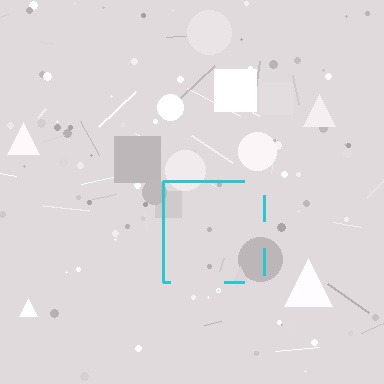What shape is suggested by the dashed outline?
The dashed outline suggests a square.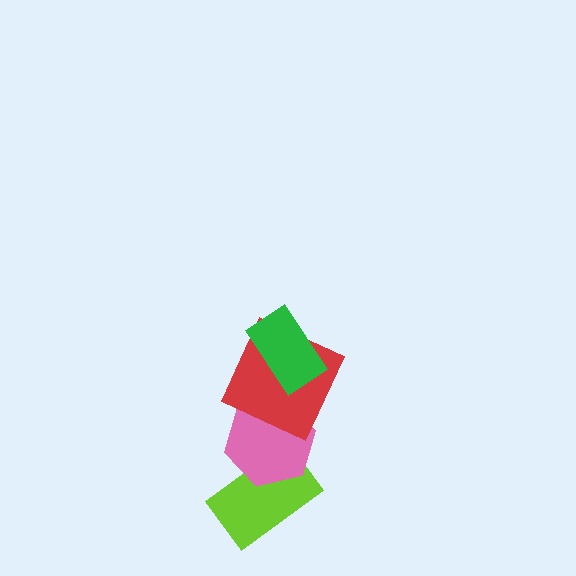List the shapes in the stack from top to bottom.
From top to bottom: the green rectangle, the red square, the pink hexagon, the lime rectangle.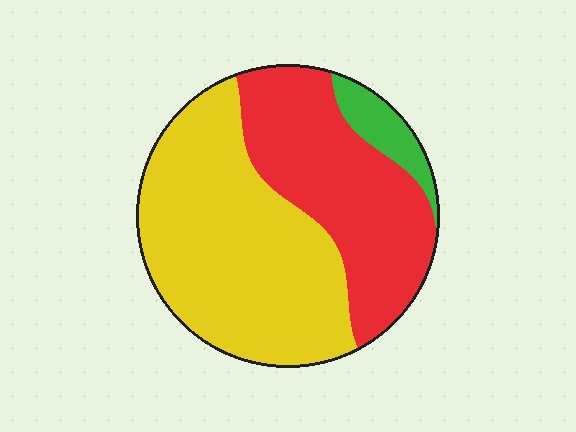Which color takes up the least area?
Green, at roughly 5%.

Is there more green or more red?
Red.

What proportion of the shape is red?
Red takes up about three eighths (3/8) of the shape.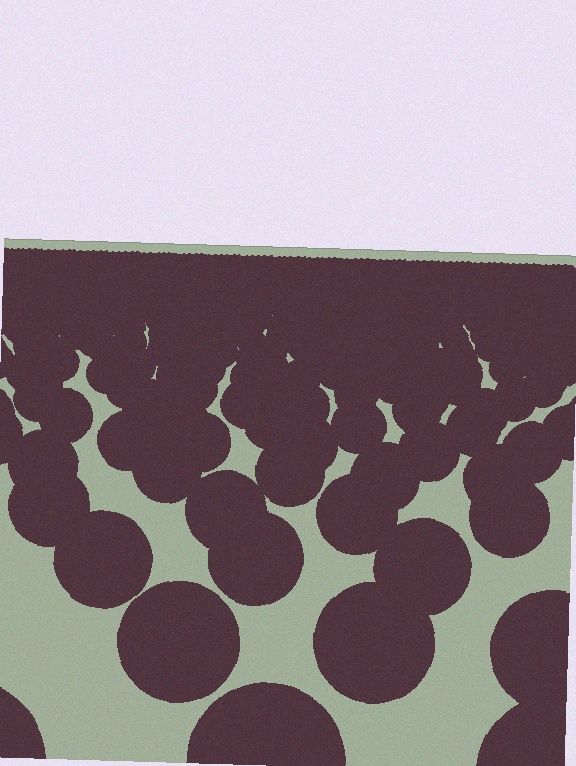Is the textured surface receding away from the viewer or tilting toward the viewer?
The surface is receding away from the viewer. Texture elements get smaller and denser toward the top.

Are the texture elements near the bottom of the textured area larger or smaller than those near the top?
Larger. Near the bottom, elements are closer to the viewer and appear at a bigger on-screen size.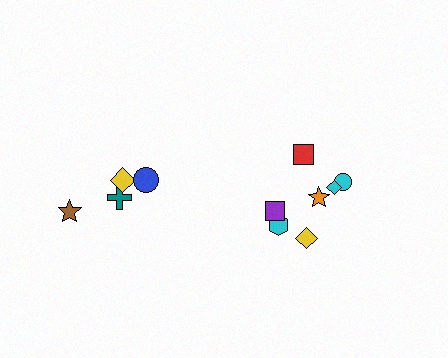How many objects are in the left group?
There are 4 objects.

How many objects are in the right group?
There are 7 objects.